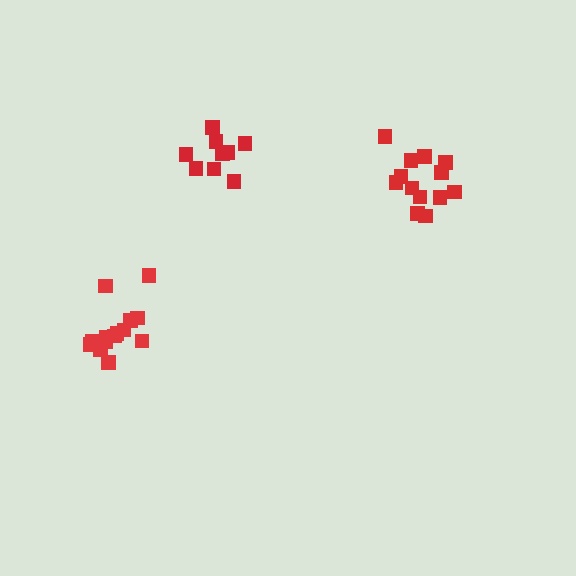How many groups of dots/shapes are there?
There are 3 groups.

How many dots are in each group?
Group 1: 9 dots, Group 2: 13 dots, Group 3: 14 dots (36 total).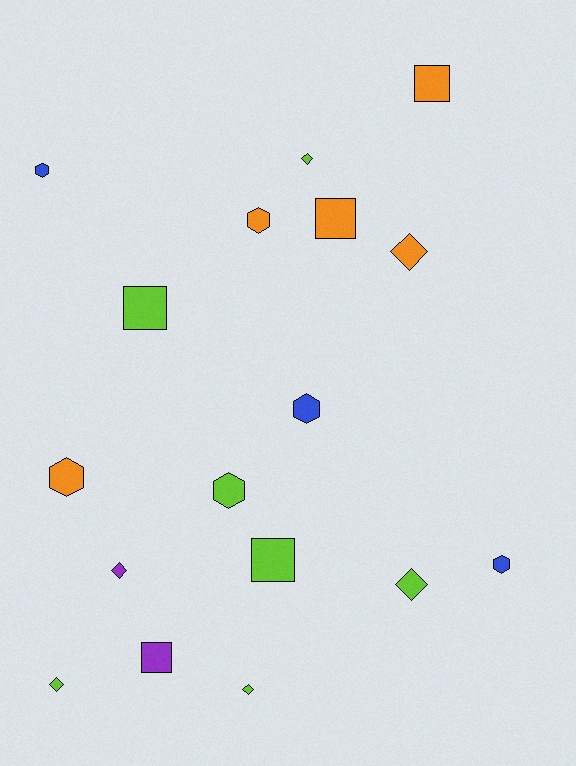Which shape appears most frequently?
Diamond, with 6 objects.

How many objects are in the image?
There are 17 objects.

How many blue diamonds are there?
There are no blue diamonds.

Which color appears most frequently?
Lime, with 7 objects.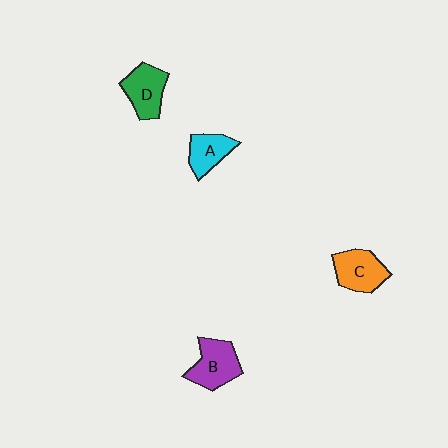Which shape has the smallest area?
Shape A (cyan).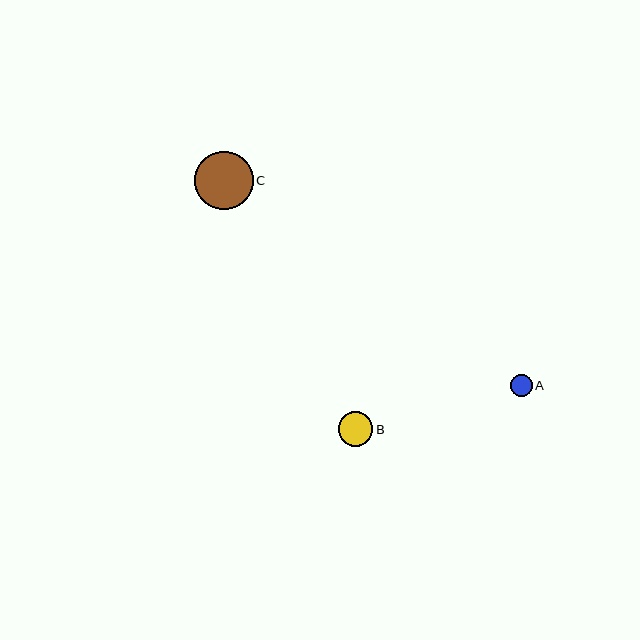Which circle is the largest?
Circle C is the largest with a size of approximately 58 pixels.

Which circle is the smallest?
Circle A is the smallest with a size of approximately 22 pixels.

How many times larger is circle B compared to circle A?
Circle B is approximately 1.6 times the size of circle A.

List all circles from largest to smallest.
From largest to smallest: C, B, A.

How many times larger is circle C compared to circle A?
Circle C is approximately 2.6 times the size of circle A.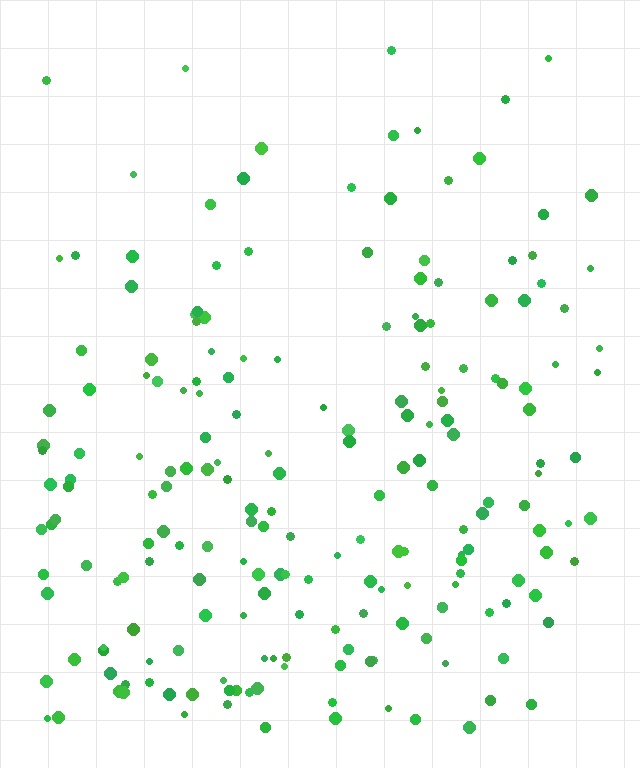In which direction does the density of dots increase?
From top to bottom, with the bottom side densest.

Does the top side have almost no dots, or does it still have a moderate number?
Still a moderate number, just noticeably fewer than the bottom.